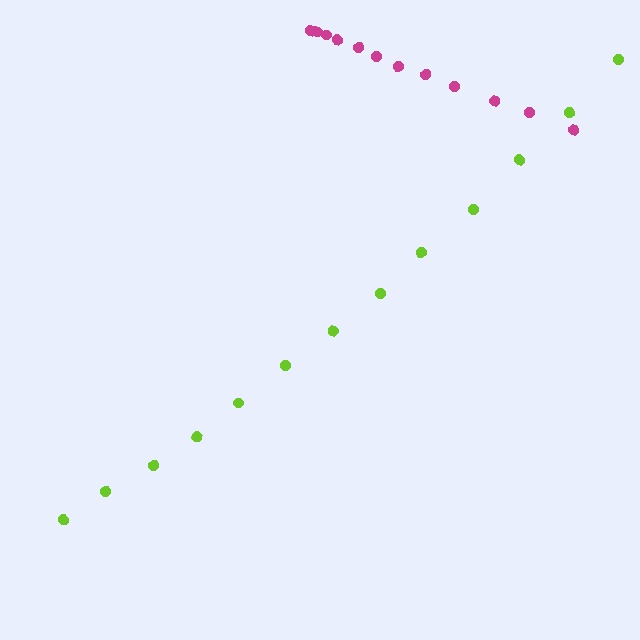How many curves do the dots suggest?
There are 2 distinct paths.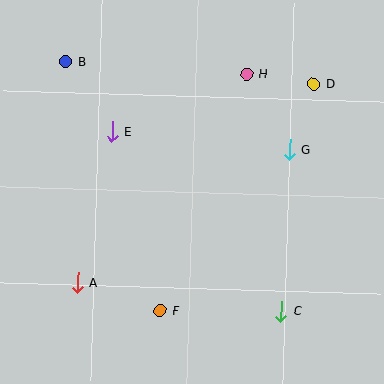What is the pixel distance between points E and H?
The distance between E and H is 147 pixels.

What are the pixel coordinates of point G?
Point G is at (290, 150).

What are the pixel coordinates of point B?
Point B is at (66, 61).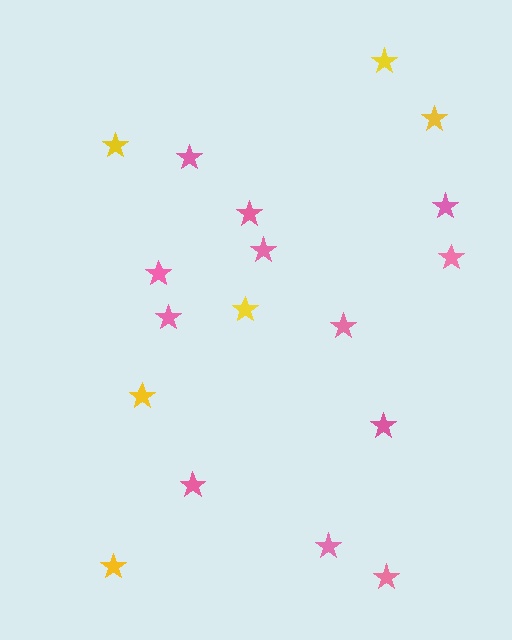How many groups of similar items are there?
There are 2 groups: one group of yellow stars (6) and one group of pink stars (12).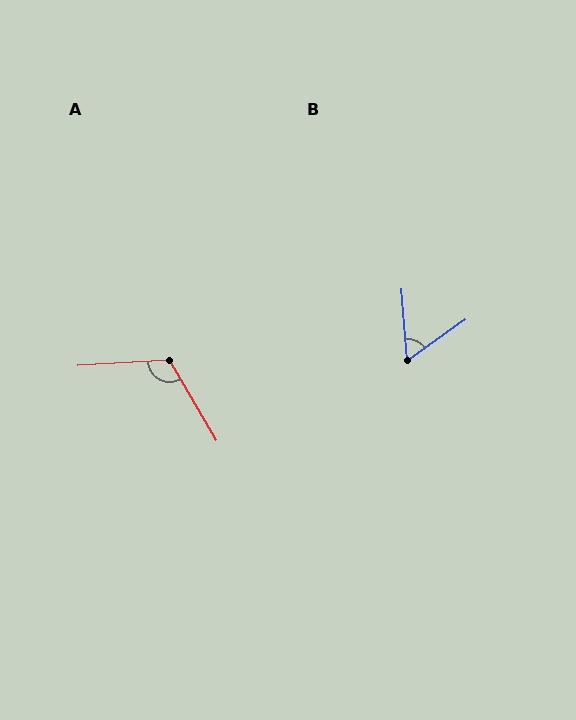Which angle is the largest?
A, at approximately 117 degrees.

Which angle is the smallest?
B, at approximately 59 degrees.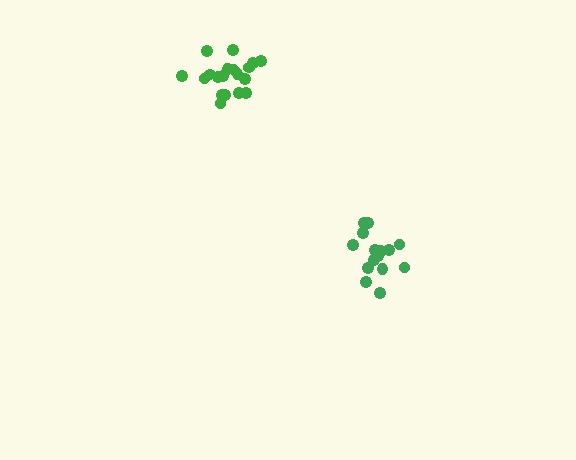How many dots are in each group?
Group 1: 19 dots, Group 2: 15 dots (34 total).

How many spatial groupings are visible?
There are 2 spatial groupings.